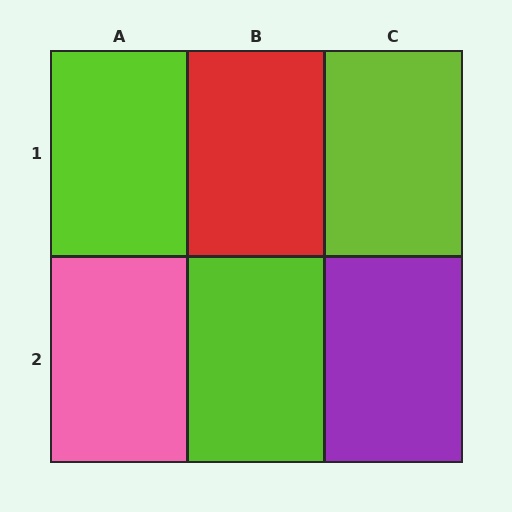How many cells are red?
1 cell is red.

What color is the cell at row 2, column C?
Purple.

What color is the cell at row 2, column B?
Lime.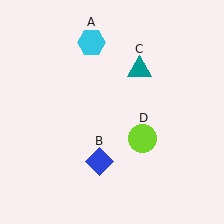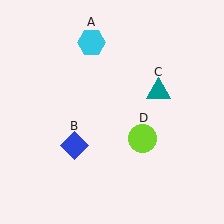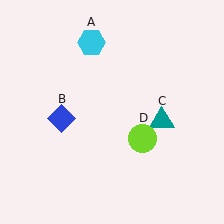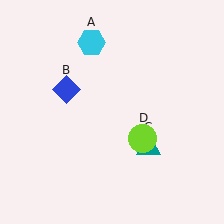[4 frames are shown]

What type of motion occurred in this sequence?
The blue diamond (object B), teal triangle (object C) rotated clockwise around the center of the scene.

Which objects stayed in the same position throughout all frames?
Cyan hexagon (object A) and lime circle (object D) remained stationary.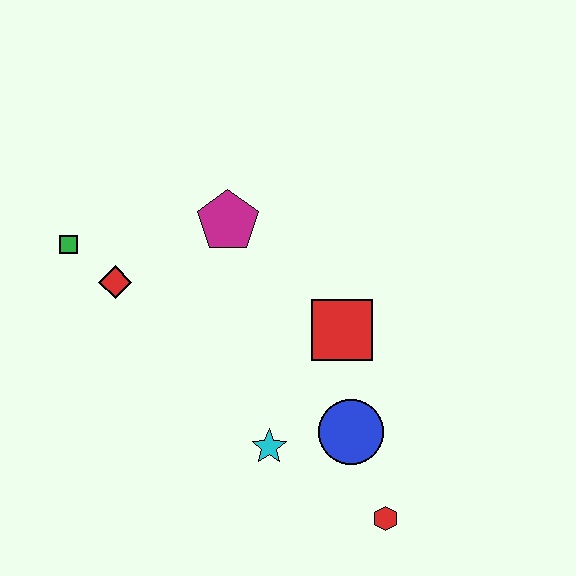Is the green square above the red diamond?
Yes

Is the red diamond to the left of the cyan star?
Yes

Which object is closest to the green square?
The red diamond is closest to the green square.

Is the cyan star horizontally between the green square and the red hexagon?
Yes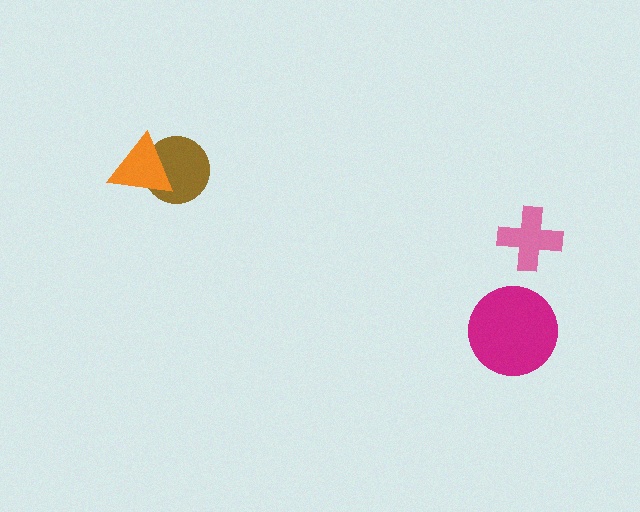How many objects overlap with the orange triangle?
1 object overlaps with the orange triangle.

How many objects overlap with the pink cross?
0 objects overlap with the pink cross.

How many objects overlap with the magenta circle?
0 objects overlap with the magenta circle.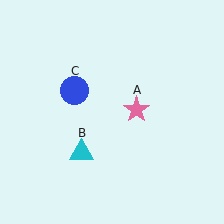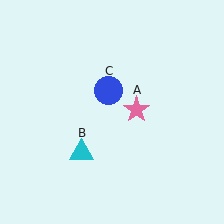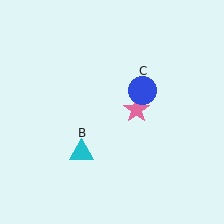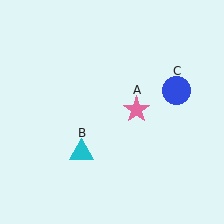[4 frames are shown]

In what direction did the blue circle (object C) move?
The blue circle (object C) moved right.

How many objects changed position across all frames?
1 object changed position: blue circle (object C).